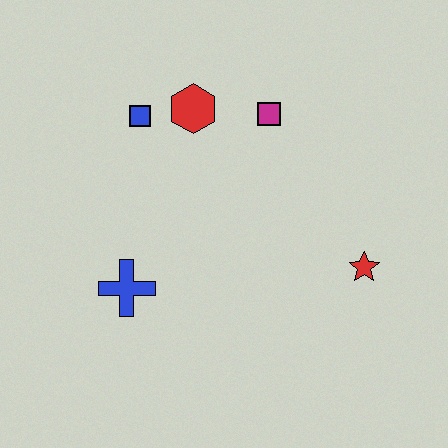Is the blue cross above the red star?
No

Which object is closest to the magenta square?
The red hexagon is closest to the magenta square.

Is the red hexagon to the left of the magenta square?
Yes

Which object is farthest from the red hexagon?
The red star is farthest from the red hexagon.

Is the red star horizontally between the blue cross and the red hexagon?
No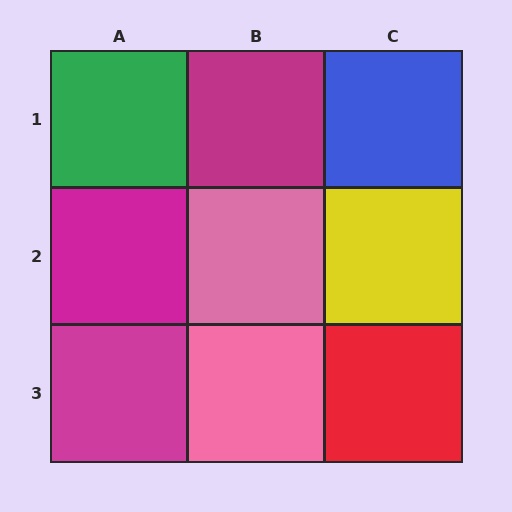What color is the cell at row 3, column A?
Magenta.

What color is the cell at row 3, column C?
Red.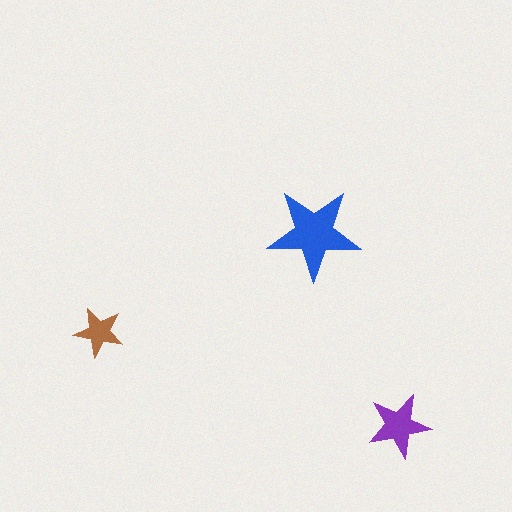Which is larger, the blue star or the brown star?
The blue one.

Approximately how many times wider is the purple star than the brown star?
About 1.5 times wider.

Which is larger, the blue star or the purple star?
The blue one.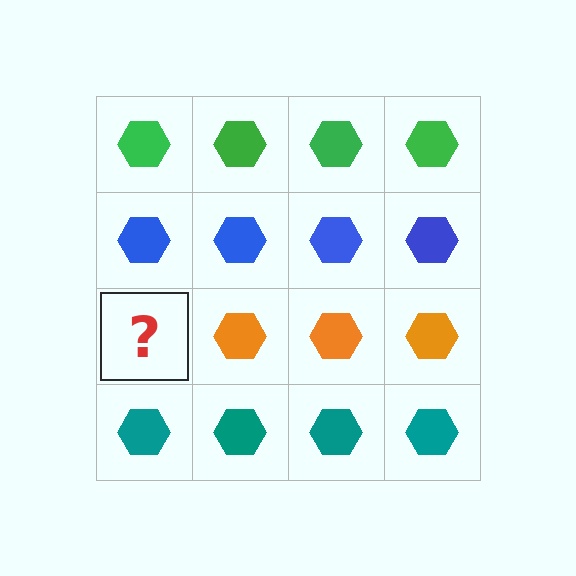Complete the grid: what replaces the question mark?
The question mark should be replaced with an orange hexagon.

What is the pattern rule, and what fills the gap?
The rule is that each row has a consistent color. The gap should be filled with an orange hexagon.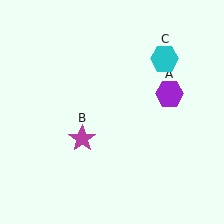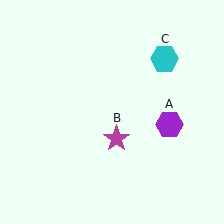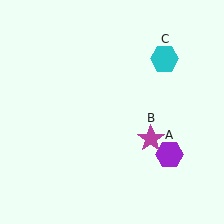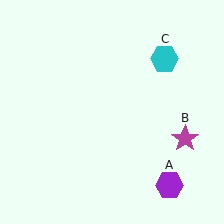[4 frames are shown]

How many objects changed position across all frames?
2 objects changed position: purple hexagon (object A), magenta star (object B).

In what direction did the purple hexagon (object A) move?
The purple hexagon (object A) moved down.